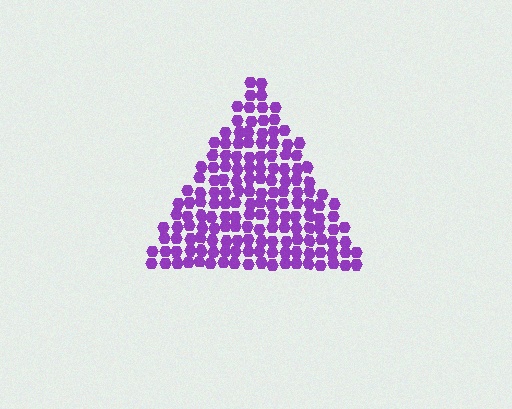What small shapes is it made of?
It is made of small hexagons.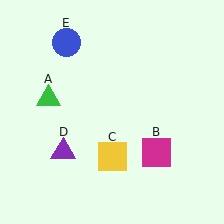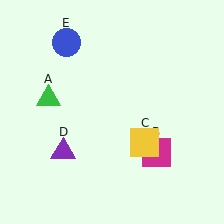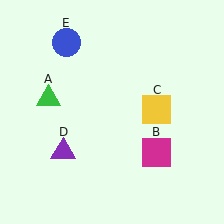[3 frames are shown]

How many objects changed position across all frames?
1 object changed position: yellow square (object C).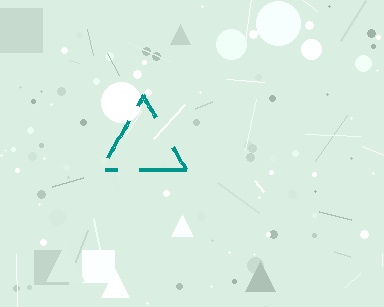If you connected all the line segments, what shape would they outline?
They would outline a triangle.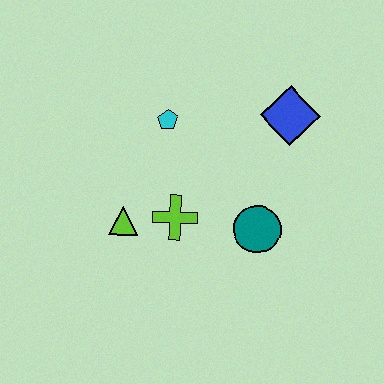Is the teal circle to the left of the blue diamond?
Yes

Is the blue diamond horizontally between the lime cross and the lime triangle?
No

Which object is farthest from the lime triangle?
The blue diamond is farthest from the lime triangle.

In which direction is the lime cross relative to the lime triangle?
The lime cross is to the right of the lime triangle.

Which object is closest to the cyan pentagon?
The lime cross is closest to the cyan pentagon.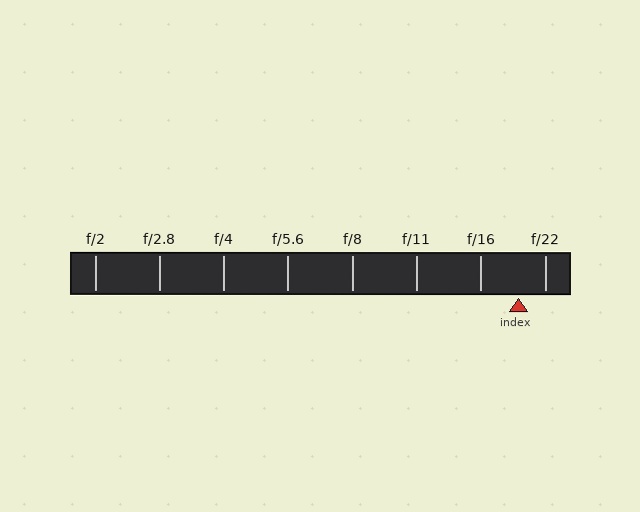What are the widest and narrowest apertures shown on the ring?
The widest aperture shown is f/2 and the narrowest is f/22.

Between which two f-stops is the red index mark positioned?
The index mark is between f/16 and f/22.